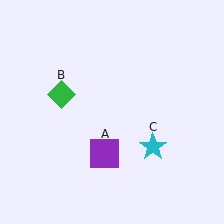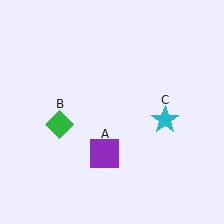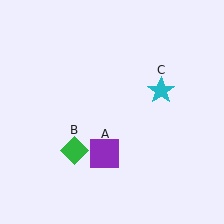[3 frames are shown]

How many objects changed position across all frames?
2 objects changed position: green diamond (object B), cyan star (object C).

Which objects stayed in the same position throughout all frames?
Purple square (object A) remained stationary.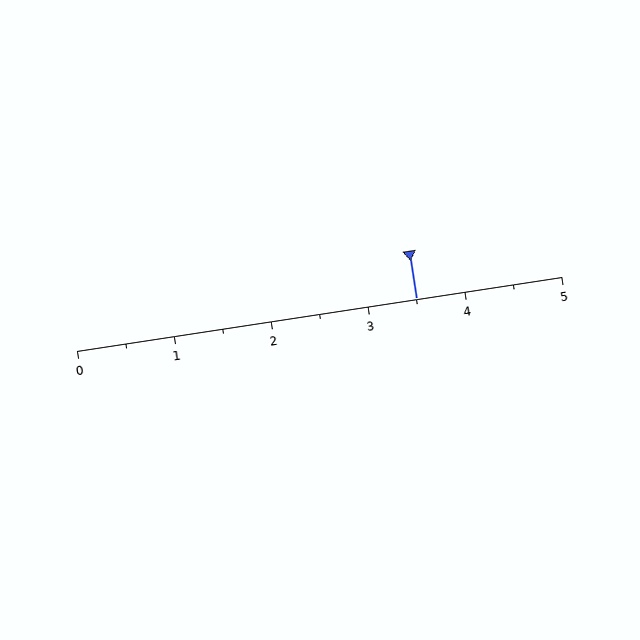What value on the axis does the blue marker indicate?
The marker indicates approximately 3.5.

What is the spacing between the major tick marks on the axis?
The major ticks are spaced 1 apart.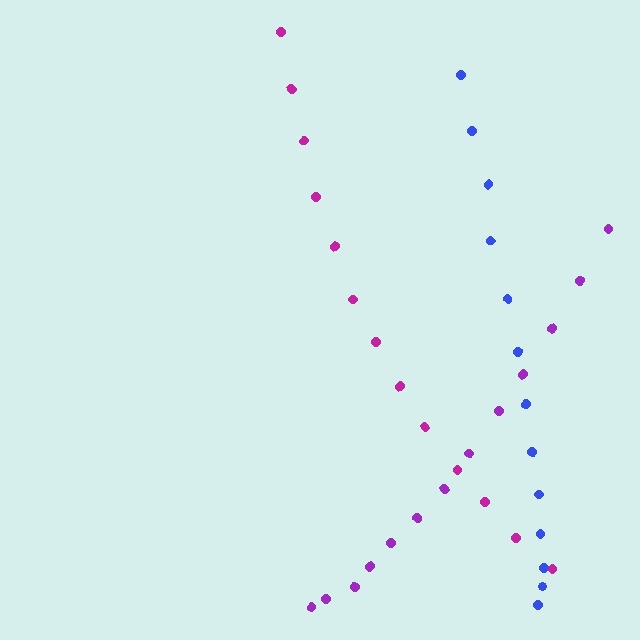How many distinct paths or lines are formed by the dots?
There are 3 distinct paths.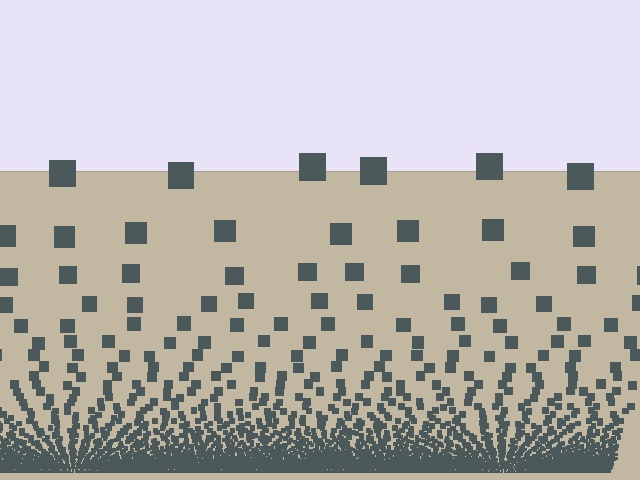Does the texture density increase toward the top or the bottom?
Density increases toward the bottom.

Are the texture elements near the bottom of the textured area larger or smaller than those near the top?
Smaller. The gradient is inverted — elements near the bottom are smaller and denser.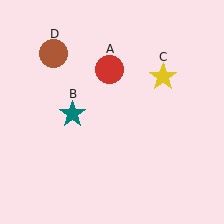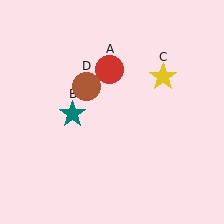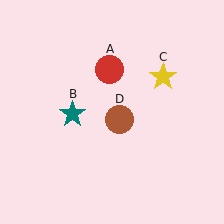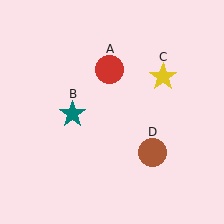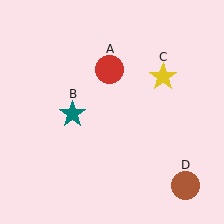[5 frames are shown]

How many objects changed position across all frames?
1 object changed position: brown circle (object D).